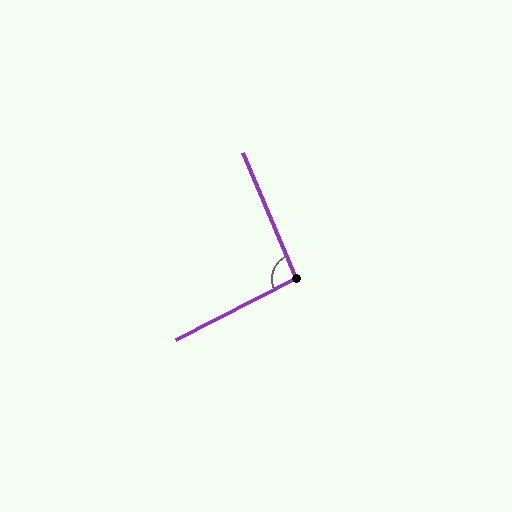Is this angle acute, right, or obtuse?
It is approximately a right angle.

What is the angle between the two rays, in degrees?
Approximately 94 degrees.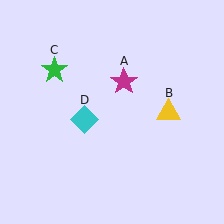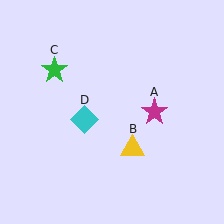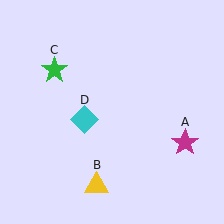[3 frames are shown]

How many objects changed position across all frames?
2 objects changed position: magenta star (object A), yellow triangle (object B).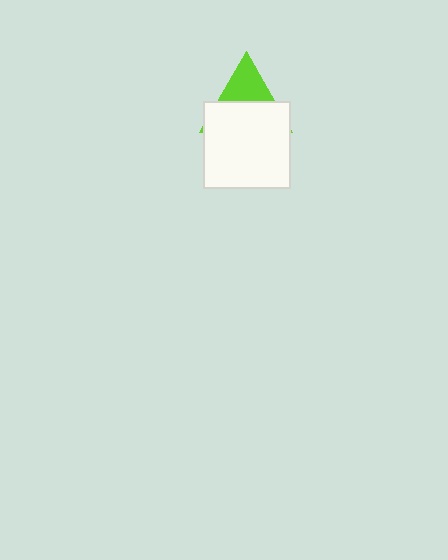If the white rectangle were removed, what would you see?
You would see the complete lime triangle.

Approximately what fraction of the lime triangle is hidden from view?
Roughly 62% of the lime triangle is hidden behind the white rectangle.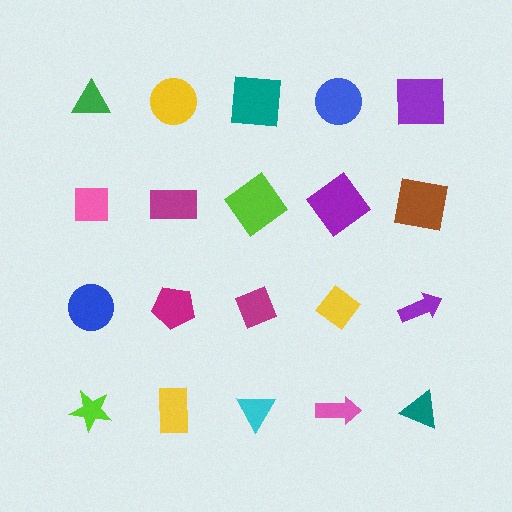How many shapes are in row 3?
5 shapes.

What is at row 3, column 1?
A blue circle.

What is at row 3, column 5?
A purple arrow.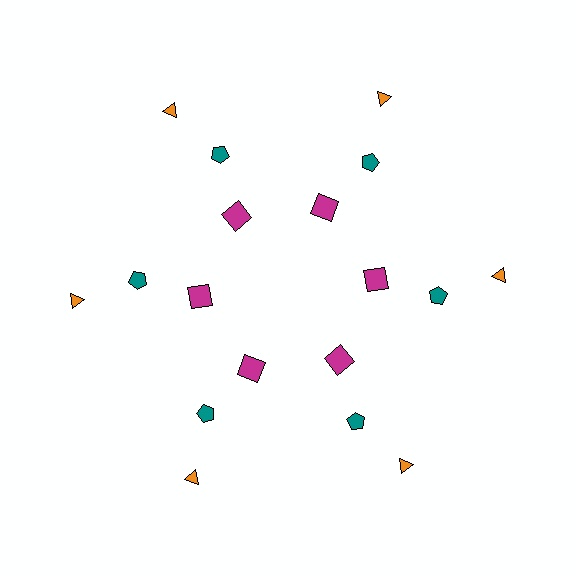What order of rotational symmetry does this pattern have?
This pattern has 6-fold rotational symmetry.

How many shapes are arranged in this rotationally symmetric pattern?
There are 18 shapes, arranged in 6 groups of 3.